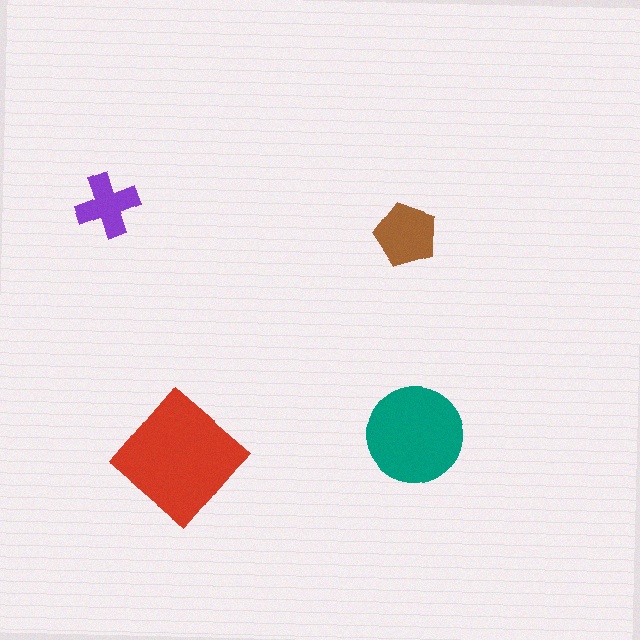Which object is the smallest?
The purple cross.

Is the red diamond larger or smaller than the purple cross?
Larger.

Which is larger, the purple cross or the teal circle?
The teal circle.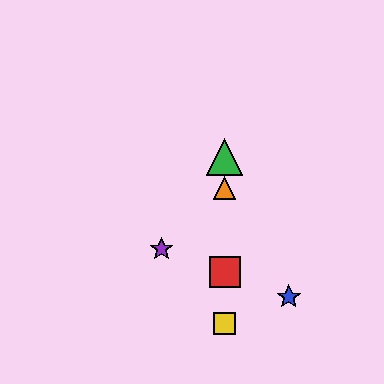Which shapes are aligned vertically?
The red square, the green triangle, the yellow square, the orange triangle are aligned vertically.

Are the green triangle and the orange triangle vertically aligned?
Yes, both are at x≈225.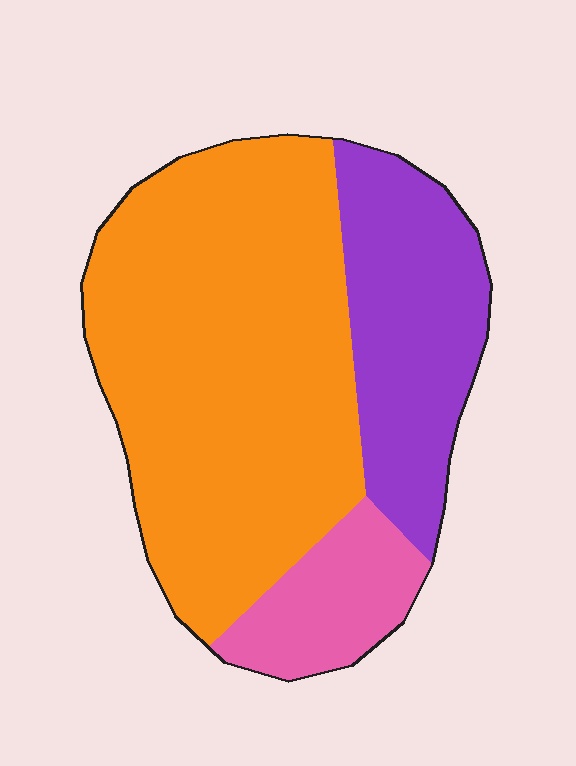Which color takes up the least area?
Pink, at roughly 15%.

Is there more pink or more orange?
Orange.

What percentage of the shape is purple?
Purple covers 26% of the shape.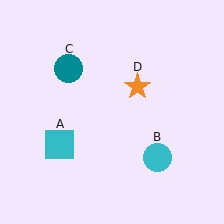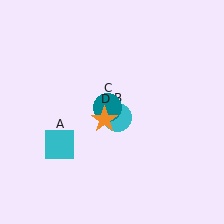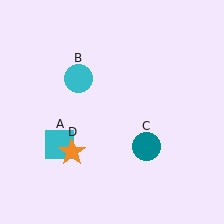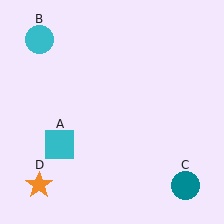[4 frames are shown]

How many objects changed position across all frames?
3 objects changed position: cyan circle (object B), teal circle (object C), orange star (object D).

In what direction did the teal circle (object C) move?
The teal circle (object C) moved down and to the right.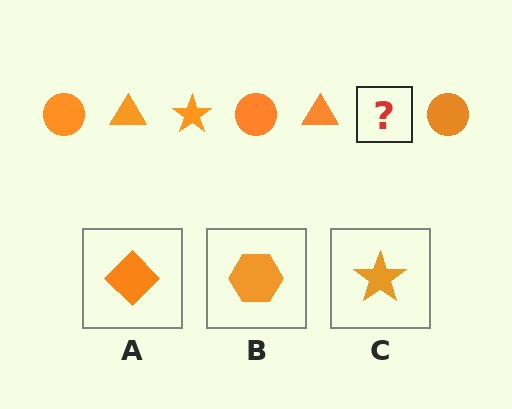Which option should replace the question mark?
Option C.